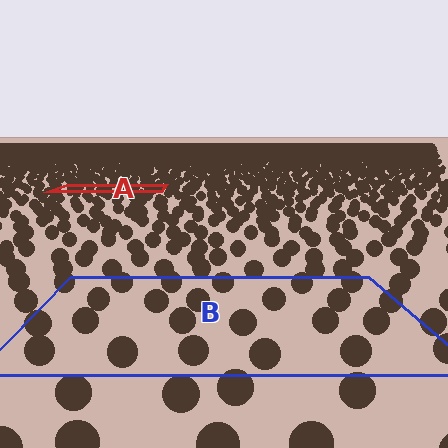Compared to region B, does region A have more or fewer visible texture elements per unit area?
Region A has more texture elements per unit area — they are packed more densely because it is farther away.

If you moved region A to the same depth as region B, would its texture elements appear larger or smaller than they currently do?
They would appear larger. At a closer depth, the same texture elements are projected at a bigger on-screen size.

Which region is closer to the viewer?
Region B is closer. The texture elements there are larger and more spread out.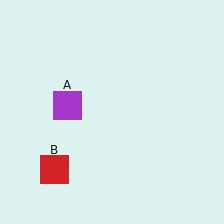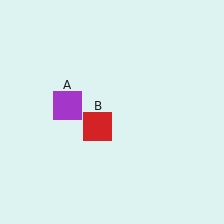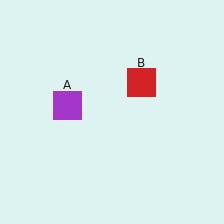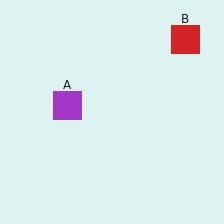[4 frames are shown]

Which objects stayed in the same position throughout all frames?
Purple square (object A) remained stationary.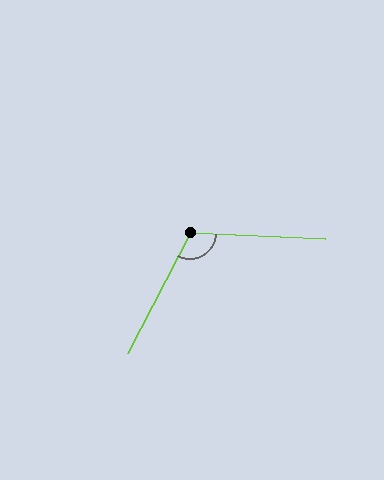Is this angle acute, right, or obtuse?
It is obtuse.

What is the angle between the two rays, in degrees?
Approximately 115 degrees.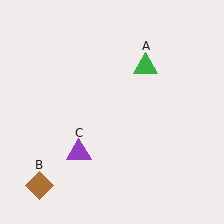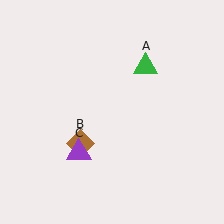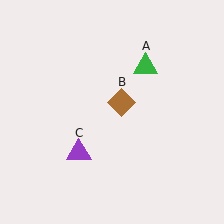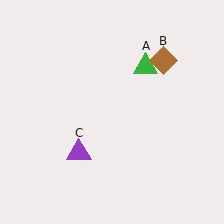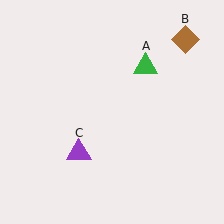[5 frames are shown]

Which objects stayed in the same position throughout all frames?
Green triangle (object A) and purple triangle (object C) remained stationary.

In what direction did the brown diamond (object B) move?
The brown diamond (object B) moved up and to the right.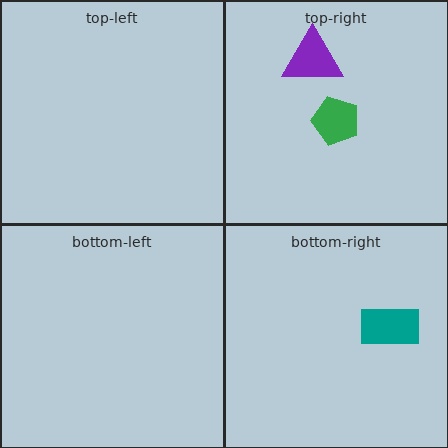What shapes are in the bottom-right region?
The teal rectangle.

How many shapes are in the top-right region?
2.